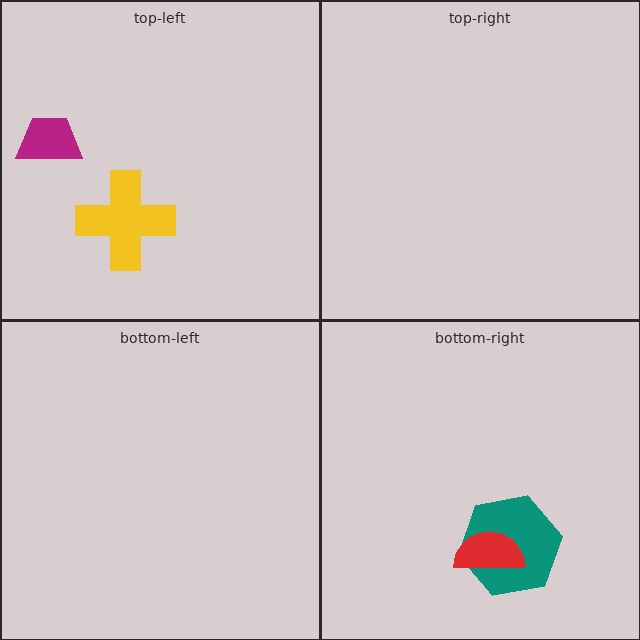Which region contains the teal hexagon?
The bottom-right region.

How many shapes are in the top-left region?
2.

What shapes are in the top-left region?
The yellow cross, the magenta trapezoid.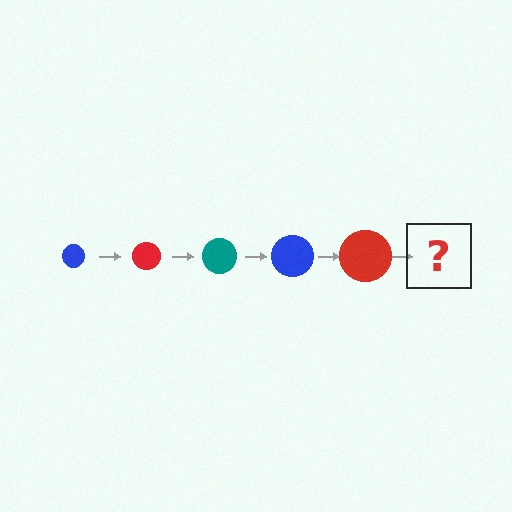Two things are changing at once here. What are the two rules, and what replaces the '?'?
The two rules are that the circle grows larger each step and the color cycles through blue, red, and teal. The '?' should be a teal circle, larger than the previous one.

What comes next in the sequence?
The next element should be a teal circle, larger than the previous one.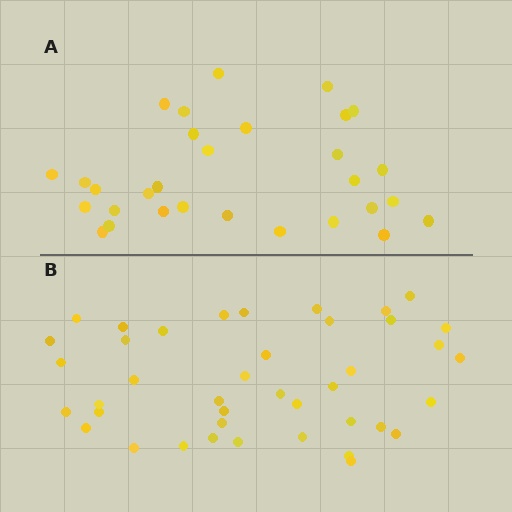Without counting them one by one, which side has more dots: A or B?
Region B (the bottom region) has more dots.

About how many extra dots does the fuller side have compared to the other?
Region B has roughly 12 or so more dots than region A.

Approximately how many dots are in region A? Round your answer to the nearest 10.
About 30 dots.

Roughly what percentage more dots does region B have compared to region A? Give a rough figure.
About 35% more.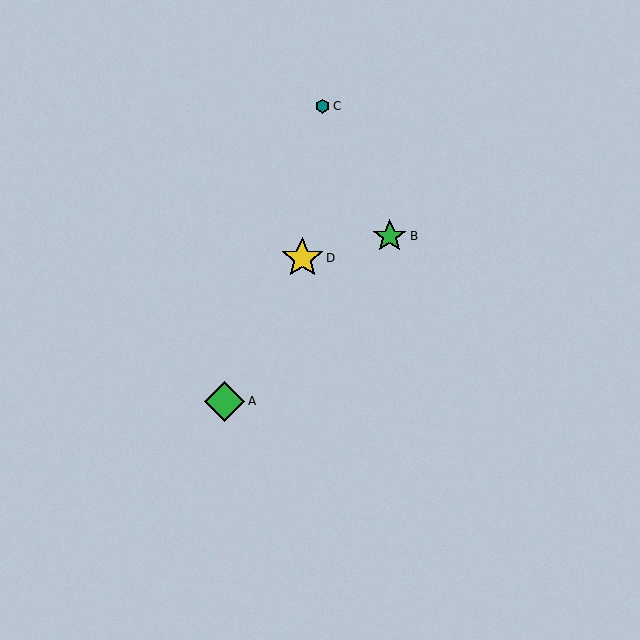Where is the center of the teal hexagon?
The center of the teal hexagon is at (323, 106).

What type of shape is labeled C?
Shape C is a teal hexagon.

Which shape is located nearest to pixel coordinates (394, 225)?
The green star (labeled B) at (390, 236) is nearest to that location.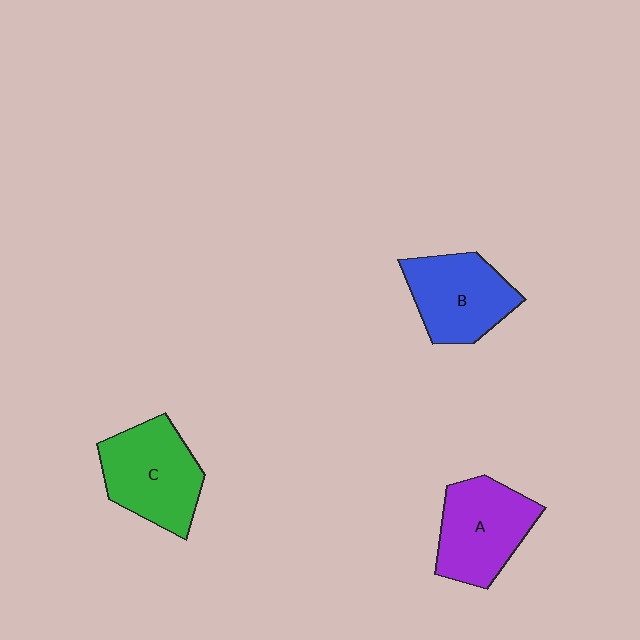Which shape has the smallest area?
Shape B (blue).